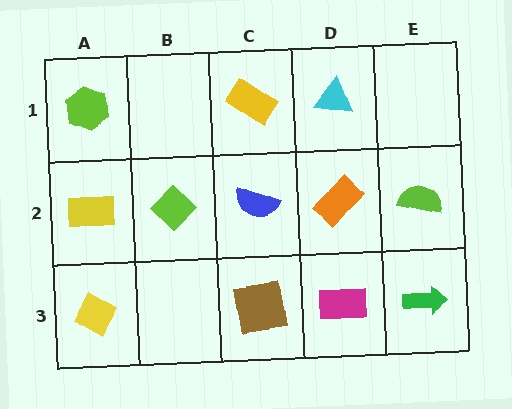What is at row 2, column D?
An orange rectangle.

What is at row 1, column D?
A cyan triangle.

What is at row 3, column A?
A yellow diamond.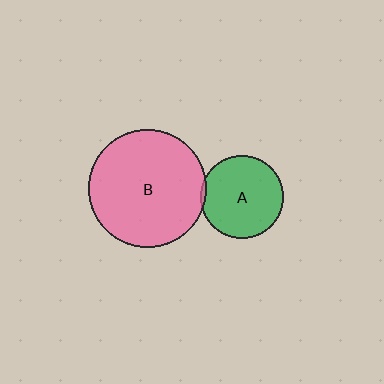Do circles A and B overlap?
Yes.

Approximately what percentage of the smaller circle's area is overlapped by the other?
Approximately 5%.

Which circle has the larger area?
Circle B (pink).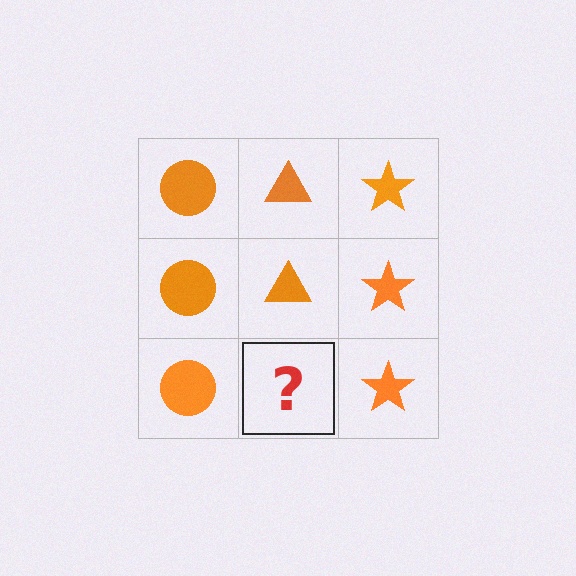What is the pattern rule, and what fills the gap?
The rule is that each column has a consistent shape. The gap should be filled with an orange triangle.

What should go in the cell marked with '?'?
The missing cell should contain an orange triangle.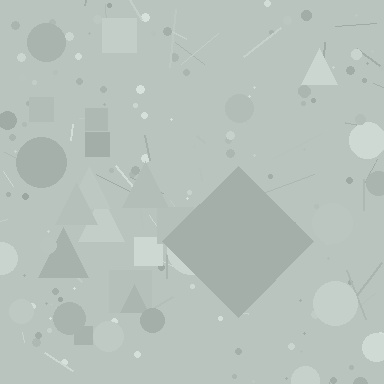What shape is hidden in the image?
A diamond is hidden in the image.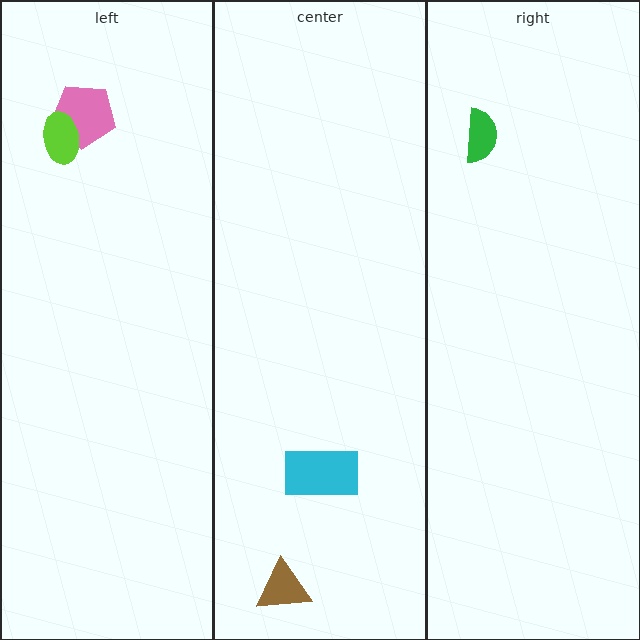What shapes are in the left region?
The pink pentagon, the lime ellipse.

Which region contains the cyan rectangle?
The center region.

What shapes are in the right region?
The green semicircle.